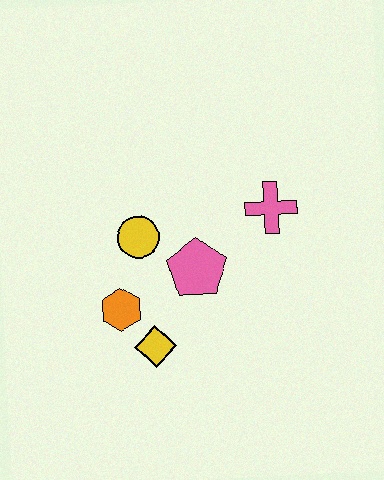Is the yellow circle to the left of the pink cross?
Yes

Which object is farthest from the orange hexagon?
The pink cross is farthest from the orange hexagon.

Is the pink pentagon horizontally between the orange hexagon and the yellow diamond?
No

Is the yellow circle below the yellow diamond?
No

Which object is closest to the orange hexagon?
The yellow diamond is closest to the orange hexagon.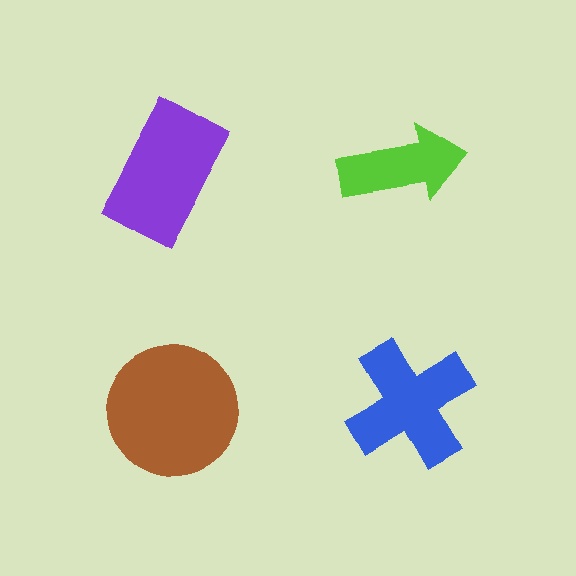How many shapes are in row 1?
2 shapes.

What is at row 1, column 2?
A lime arrow.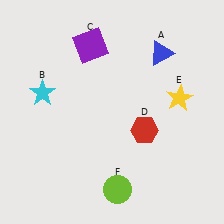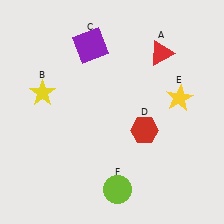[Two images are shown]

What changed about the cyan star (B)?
In Image 1, B is cyan. In Image 2, it changed to yellow.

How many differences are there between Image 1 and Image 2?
There are 2 differences between the two images.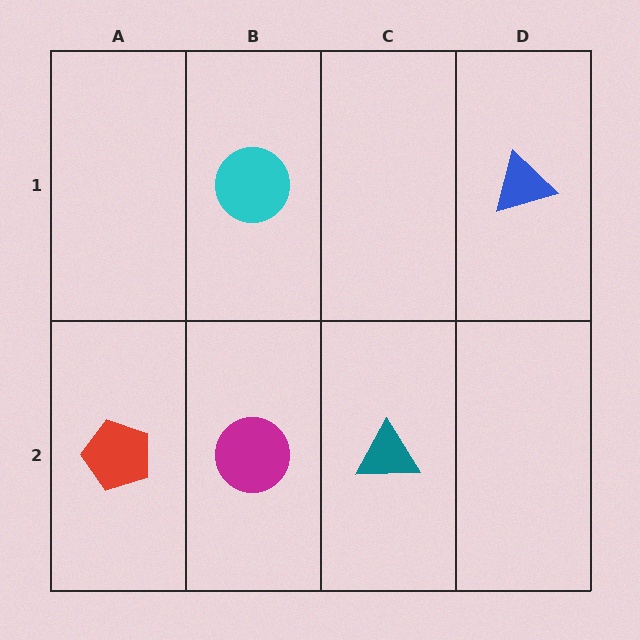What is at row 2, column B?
A magenta circle.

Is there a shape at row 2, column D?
No, that cell is empty.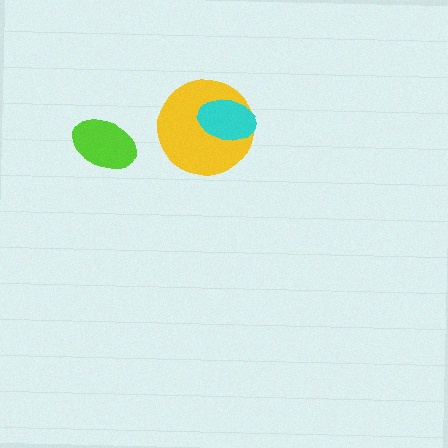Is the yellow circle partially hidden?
Yes, it is partially covered by another shape.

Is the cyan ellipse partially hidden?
No, no other shape covers it.